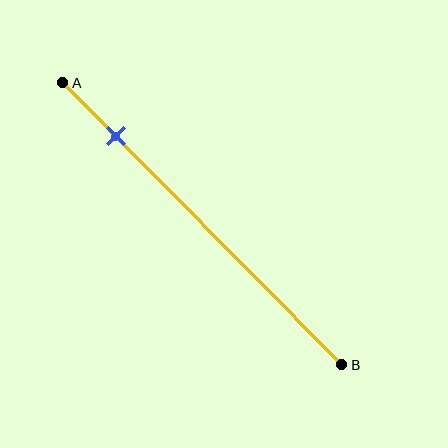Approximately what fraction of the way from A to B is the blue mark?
The blue mark is approximately 20% of the way from A to B.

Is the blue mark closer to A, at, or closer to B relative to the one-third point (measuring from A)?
The blue mark is closer to point A than the one-third point of segment AB.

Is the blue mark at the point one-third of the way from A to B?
No, the mark is at about 20% from A, not at the 33% one-third point.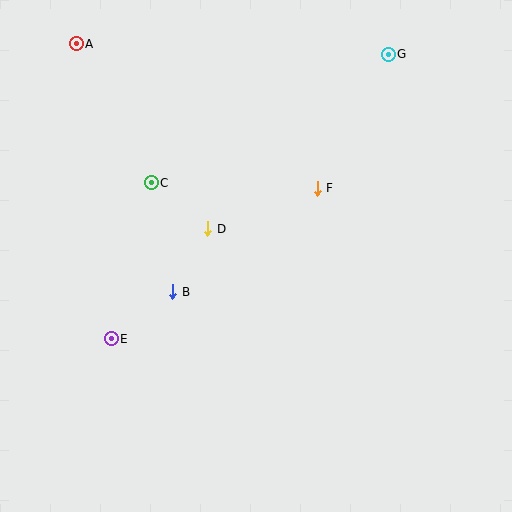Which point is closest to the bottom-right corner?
Point F is closest to the bottom-right corner.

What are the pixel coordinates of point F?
Point F is at (317, 188).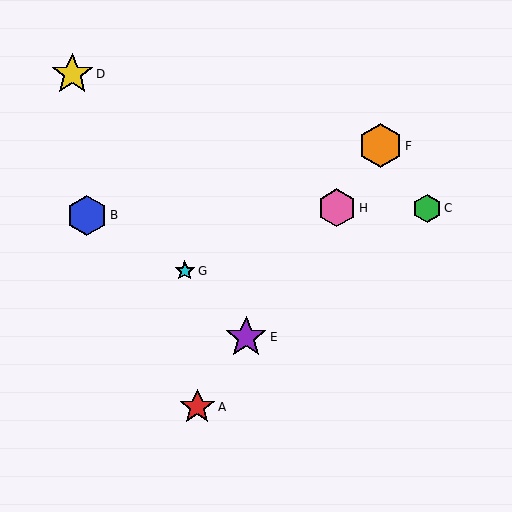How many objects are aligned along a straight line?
4 objects (A, E, F, H) are aligned along a straight line.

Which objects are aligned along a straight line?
Objects A, E, F, H are aligned along a straight line.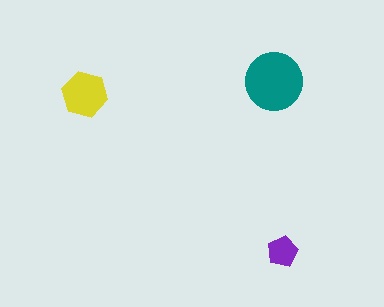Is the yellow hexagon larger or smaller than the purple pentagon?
Larger.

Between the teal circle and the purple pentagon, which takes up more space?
The teal circle.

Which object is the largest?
The teal circle.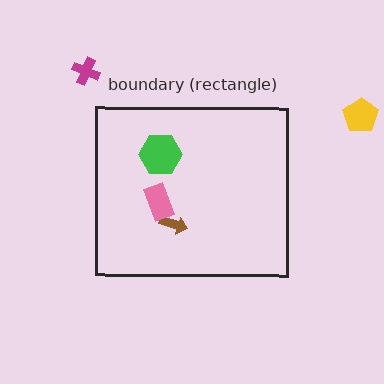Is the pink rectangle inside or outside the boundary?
Inside.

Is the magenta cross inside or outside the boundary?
Outside.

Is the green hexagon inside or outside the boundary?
Inside.